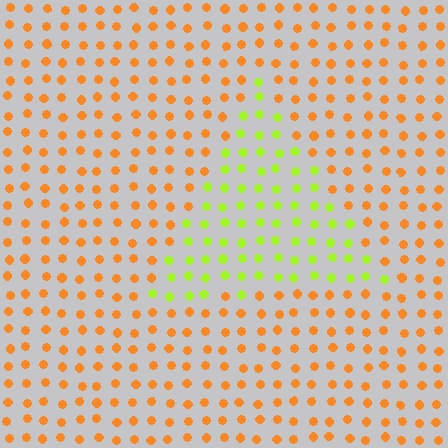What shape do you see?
I see a triangle.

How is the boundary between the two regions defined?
The boundary is defined purely by a slight shift in hue (about 56 degrees). Spacing, size, and orientation are identical on both sides.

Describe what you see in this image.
The image is filled with small orange elements in a uniform arrangement. A triangle-shaped region is visible where the elements are tinted to a slightly different hue, forming a subtle color boundary.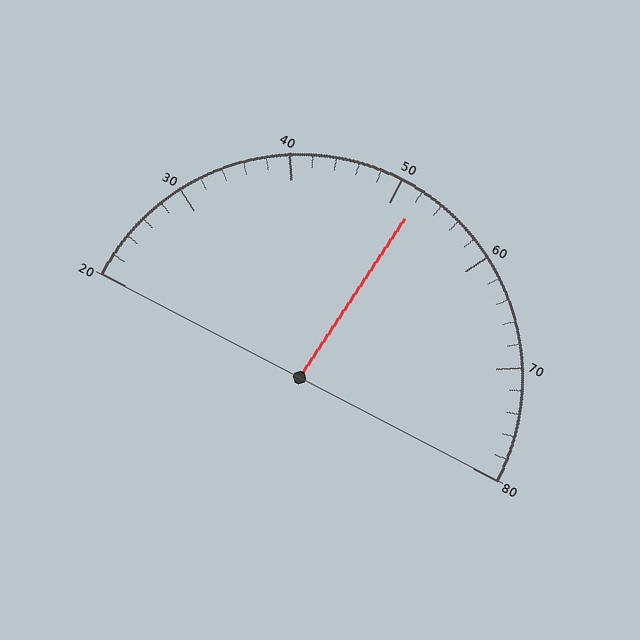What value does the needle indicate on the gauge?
The needle indicates approximately 52.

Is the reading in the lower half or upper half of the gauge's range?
The reading is in the upper half of the range (20 to 80).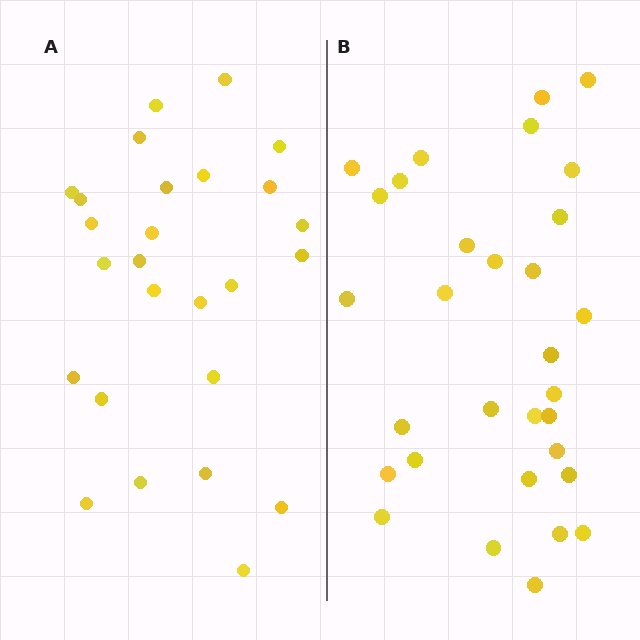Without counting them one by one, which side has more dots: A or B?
Region B (the right region) has more dots.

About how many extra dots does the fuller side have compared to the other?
Region B has about 5 more dots than region A.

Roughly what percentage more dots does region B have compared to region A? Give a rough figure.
About 20% more.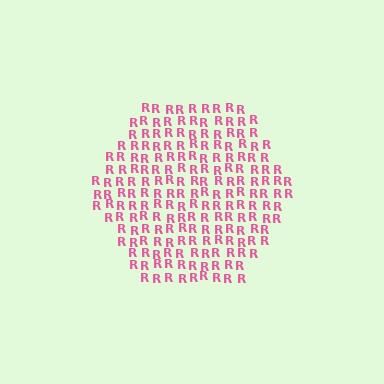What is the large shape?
The large shape is a hexagon.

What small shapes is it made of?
It is made of small letter R's.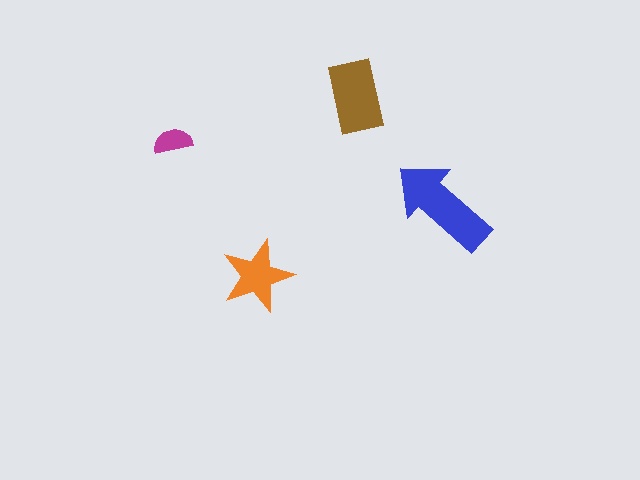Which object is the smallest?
The magenta semicircle.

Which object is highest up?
The brown rectangle is topmost.